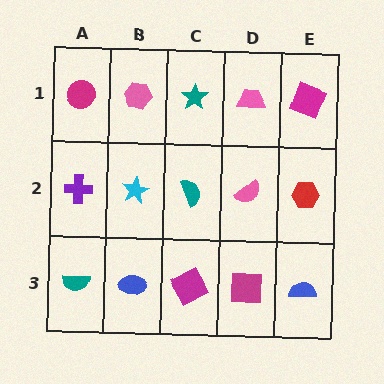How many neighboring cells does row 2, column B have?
4.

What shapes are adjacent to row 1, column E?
A red hexagon (row 2, column E), a pink trapezoid (row 1, column D).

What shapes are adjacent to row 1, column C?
A teal semicircle (row 2, column C), a pink hexagon (row 1, column B), a pink trapezoid (row 1, column D).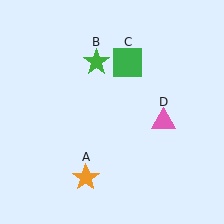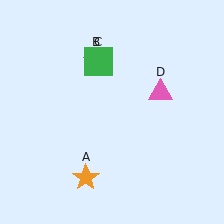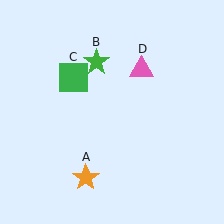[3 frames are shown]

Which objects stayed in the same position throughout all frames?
Orange star (object A) and green star (object B) remained stationary.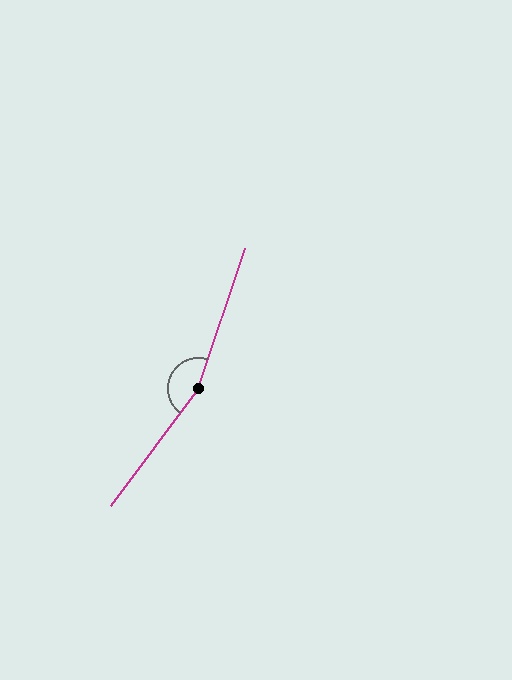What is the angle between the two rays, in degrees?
Approximately 162 degrees.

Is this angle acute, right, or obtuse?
It is obtuse.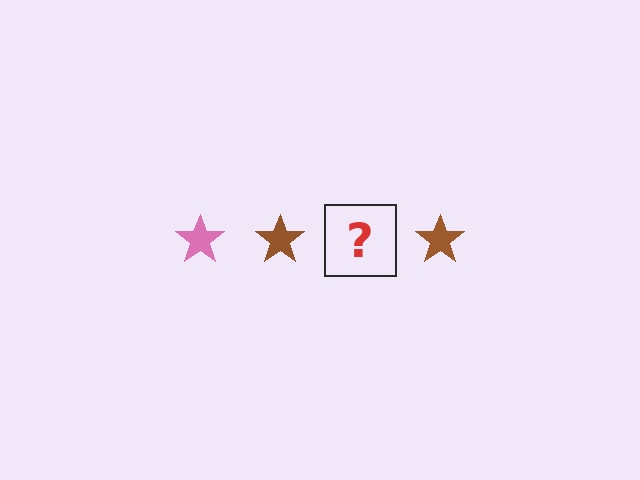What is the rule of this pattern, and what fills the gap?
The rule is that the pattern cycles through pink, brown stars. The gap should be filled with a pink star.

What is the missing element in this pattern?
The missing element is a pink star.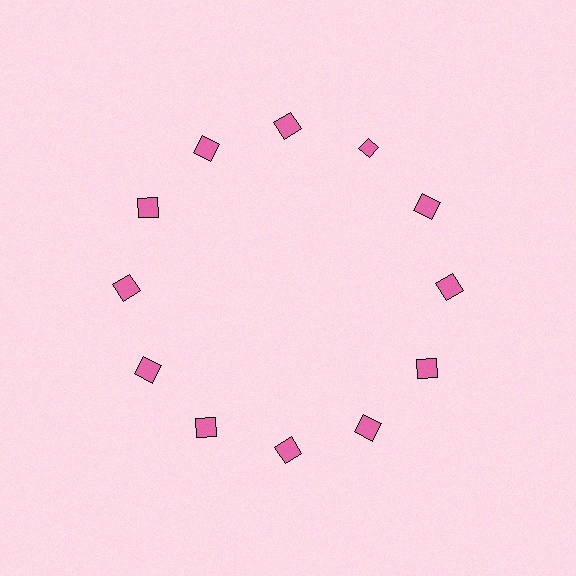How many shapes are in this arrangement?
There are 12 shapes arranged in a ring pattern.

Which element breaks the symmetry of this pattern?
The pink diamond at roughly the 1 o'clock position breaks the symmetry. All other shapes are pink squares.